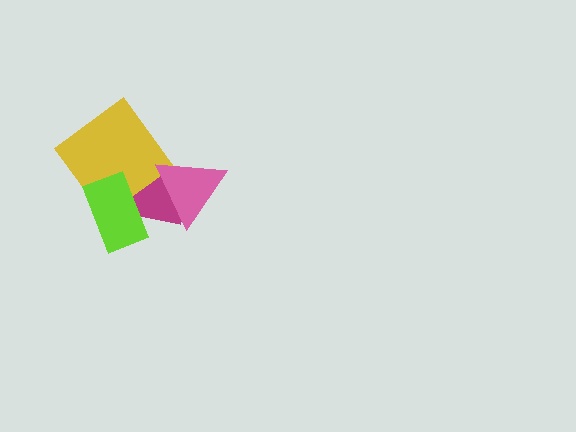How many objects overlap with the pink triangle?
1 object overlaps with the pink triangle.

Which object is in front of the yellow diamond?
The lime rectangle is in front of the yellow diamond.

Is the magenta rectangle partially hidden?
Yes, it is partially covered by another shape.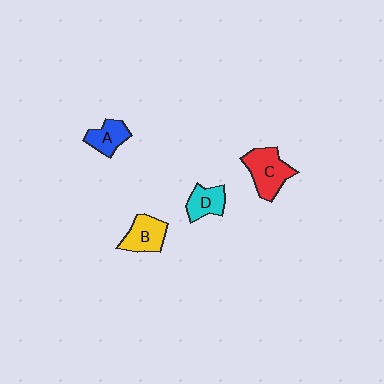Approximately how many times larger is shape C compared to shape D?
Approximately 1.6 times.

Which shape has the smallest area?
Shape A (blue).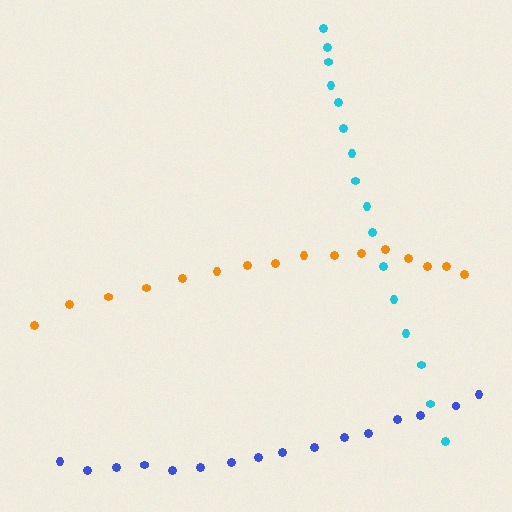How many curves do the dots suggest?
There are 3 distinct paths.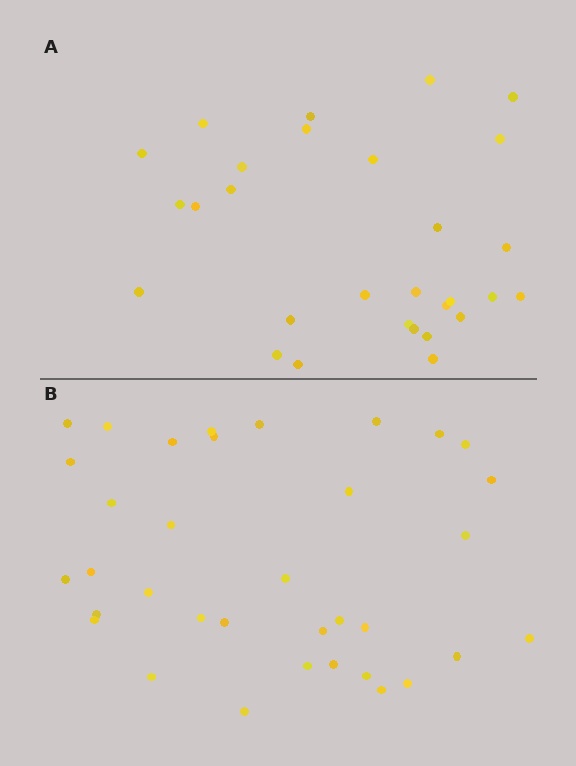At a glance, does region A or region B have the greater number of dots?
Region B (the bottom region) has more dots.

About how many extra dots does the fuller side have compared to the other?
Region B has about 6 more dots than region A.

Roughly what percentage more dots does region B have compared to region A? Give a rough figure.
About 20% more.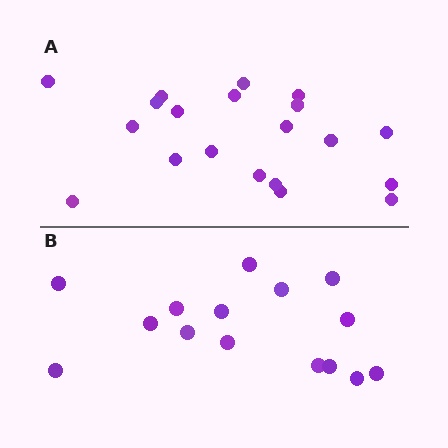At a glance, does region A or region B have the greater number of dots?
Region A (the top region) has more dots.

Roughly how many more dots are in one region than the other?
Region A has about 5 more dots than region B.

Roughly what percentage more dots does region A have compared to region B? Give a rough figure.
About 35% more.